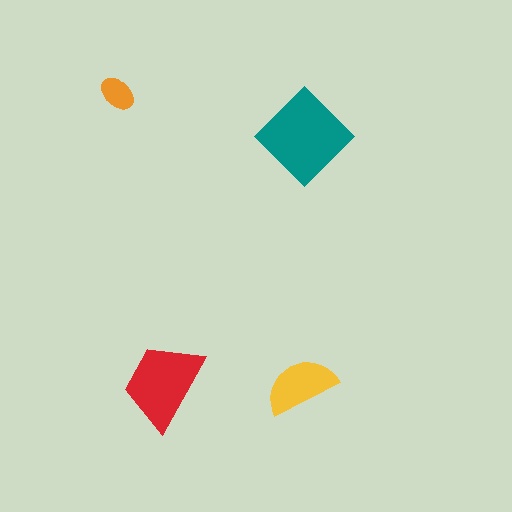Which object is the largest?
The teal diamond.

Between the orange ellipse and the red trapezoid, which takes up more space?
The red trapezoid.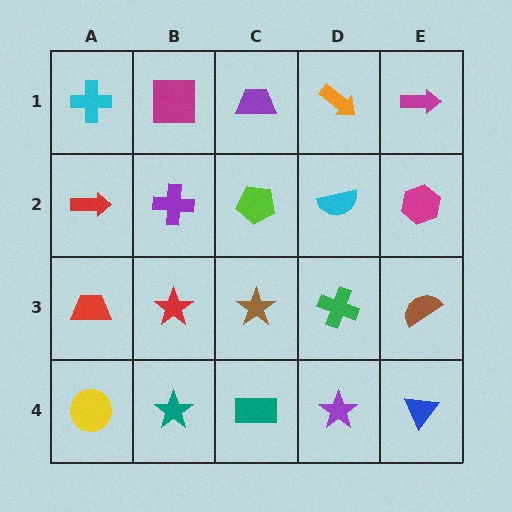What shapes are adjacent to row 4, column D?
A green cross (row 3, column D), a teal rectangle (row 4, column C), a blue triangle (row 4, column E).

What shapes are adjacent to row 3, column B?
A purple cross (row 2, column B), a teal star (row 4, column B), a red trapezoid (row 3, column A), a brown star (row 3, column C).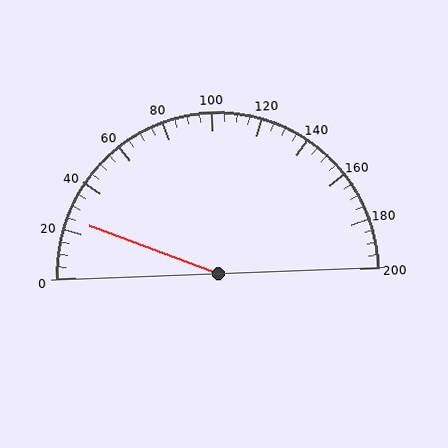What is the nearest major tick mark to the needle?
The nearest major tick mark is 20.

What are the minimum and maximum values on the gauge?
The gauge ranges from 0 to 200.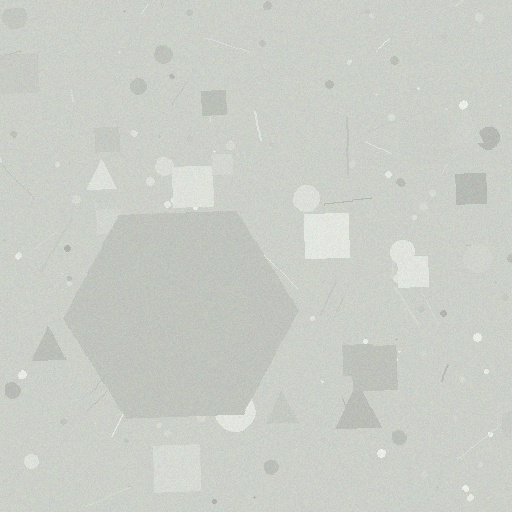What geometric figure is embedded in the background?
A hexagon is embedded in the background.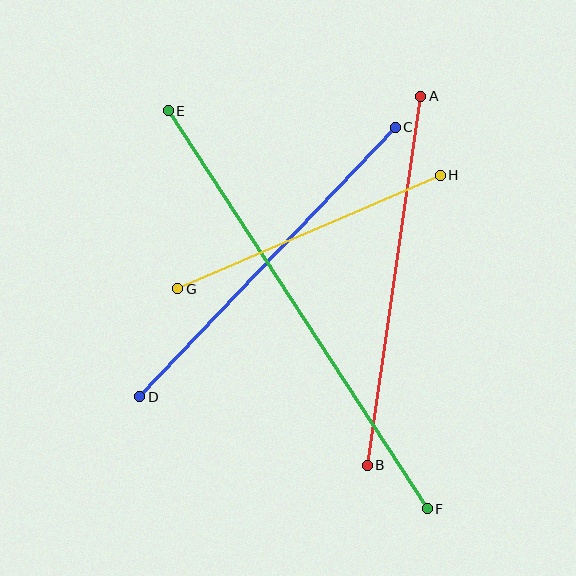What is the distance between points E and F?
The distance is approximately 475 pixels.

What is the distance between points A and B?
The distance is approximately 373 pixels.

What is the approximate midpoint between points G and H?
The midpoint is at approximately (309, 232) pixels.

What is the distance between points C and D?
The distance is approximately 371 pixels.